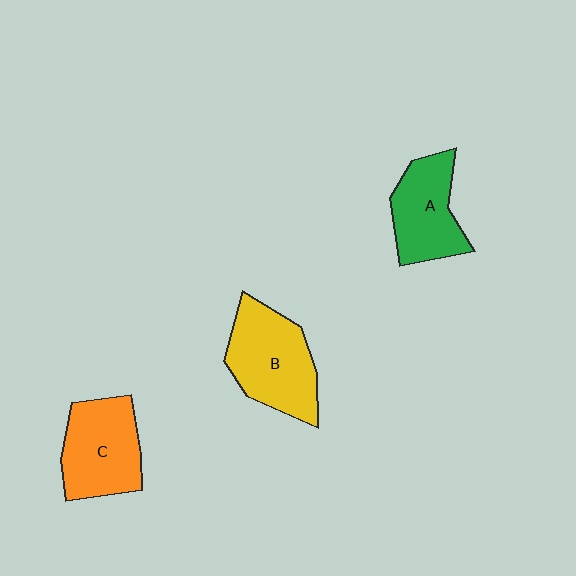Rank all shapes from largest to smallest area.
From largest to smallest: B (yellow), C (orange), A (green).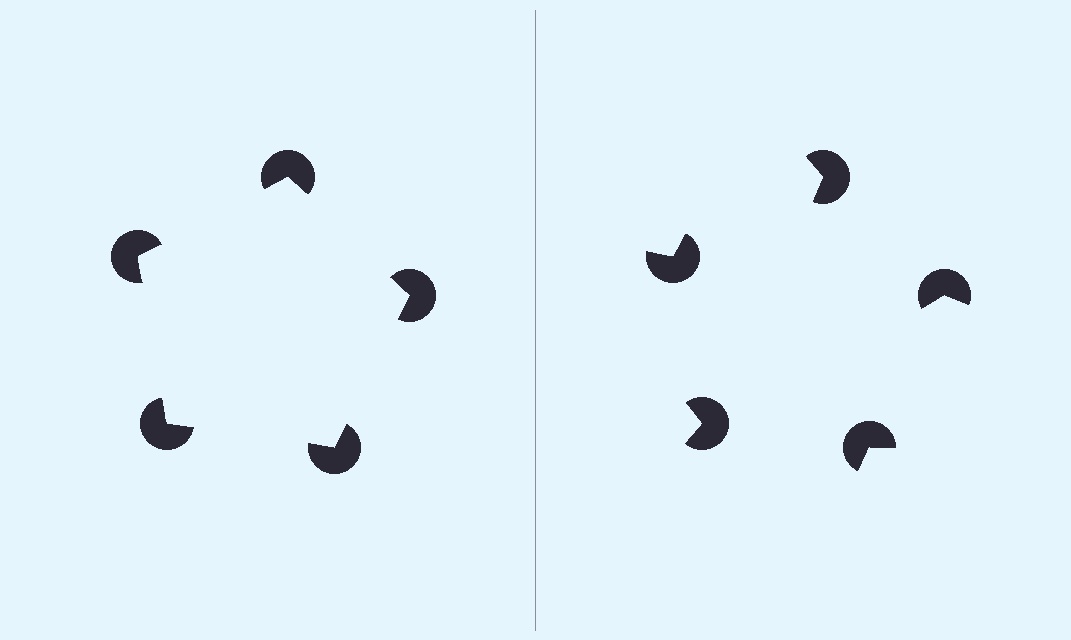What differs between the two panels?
The pac-man discs are positioned identically on both sides; only the wedge orientations differ. On the left they align to a pentagon; on the right they are misaligned.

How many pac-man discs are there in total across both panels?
10 — 5 on each side.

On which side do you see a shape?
An illusory pentagon appears on the left side. On the right side the wedge cuts are rotated, so no coherent shape forms.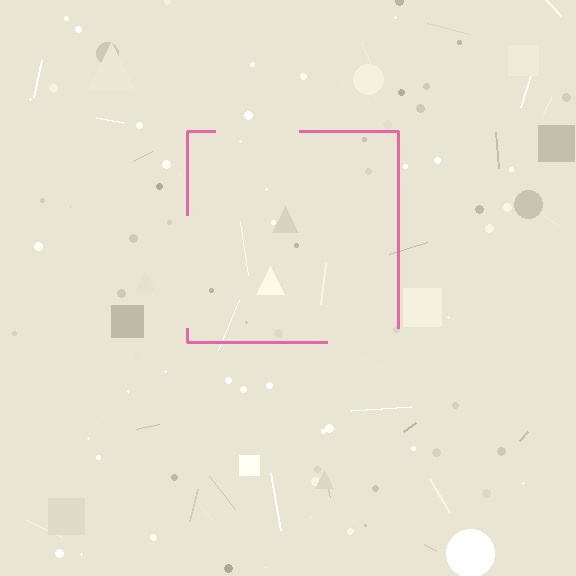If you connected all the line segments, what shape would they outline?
They would outline a square.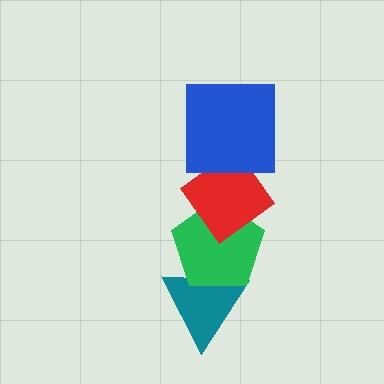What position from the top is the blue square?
The blue square is 1st from the top.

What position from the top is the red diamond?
The red diamond is 2nd from the top.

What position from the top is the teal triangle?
The teal triangle is 4th from the top.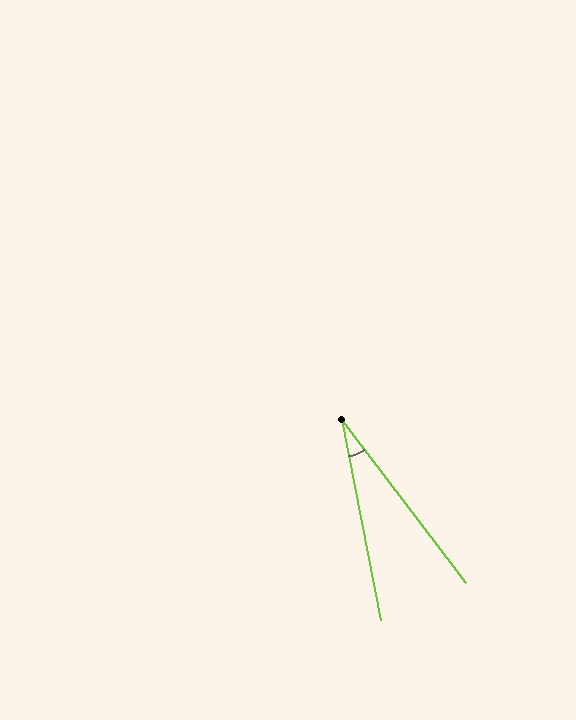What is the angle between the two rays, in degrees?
Approximately 26 degrees.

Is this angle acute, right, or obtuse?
It is acute.